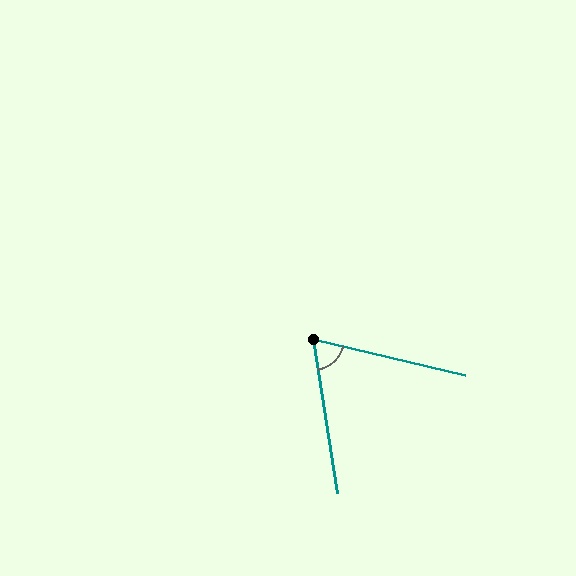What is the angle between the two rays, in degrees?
Approximately 67 degrees.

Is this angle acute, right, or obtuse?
It is acute.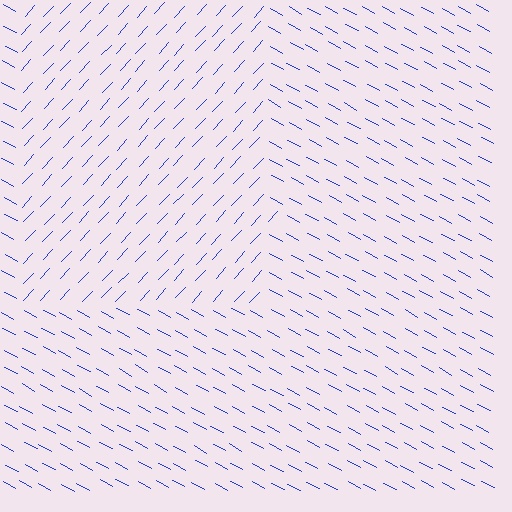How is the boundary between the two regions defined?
The boundary is defined purely by a change in line orientation (approximately 75 degrees difference). All lines are the same color and thickness.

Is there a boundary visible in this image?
Yes, there is a texture boundary formed by a change in line orientation.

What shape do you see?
I see a rectangle.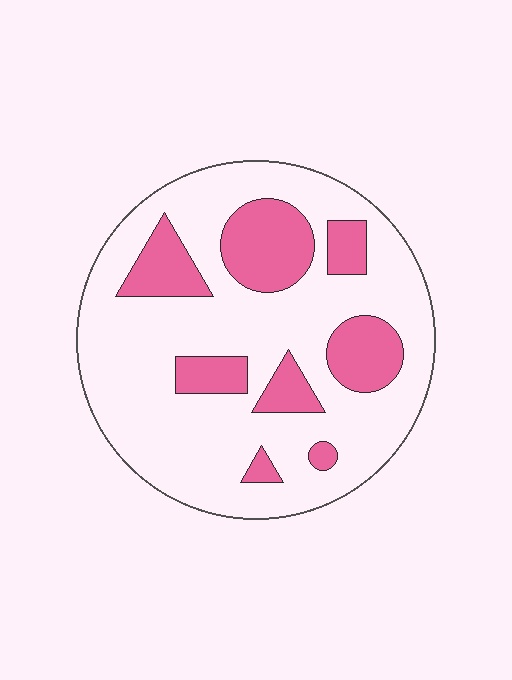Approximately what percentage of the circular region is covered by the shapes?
Approximately 25%.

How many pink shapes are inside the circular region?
8.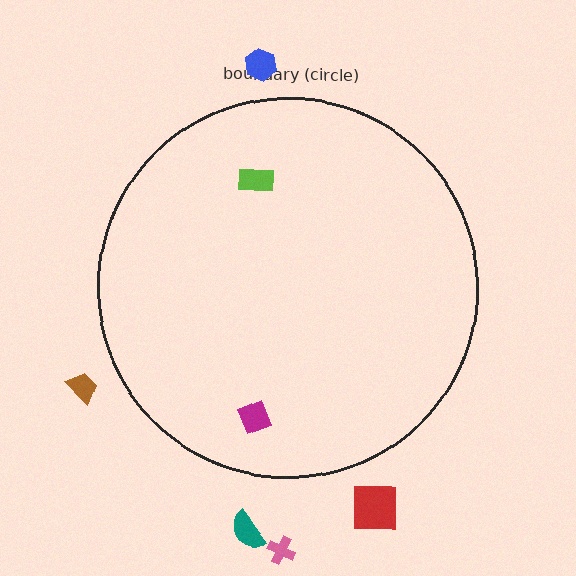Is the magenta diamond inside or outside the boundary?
Inside.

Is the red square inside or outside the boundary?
Outside.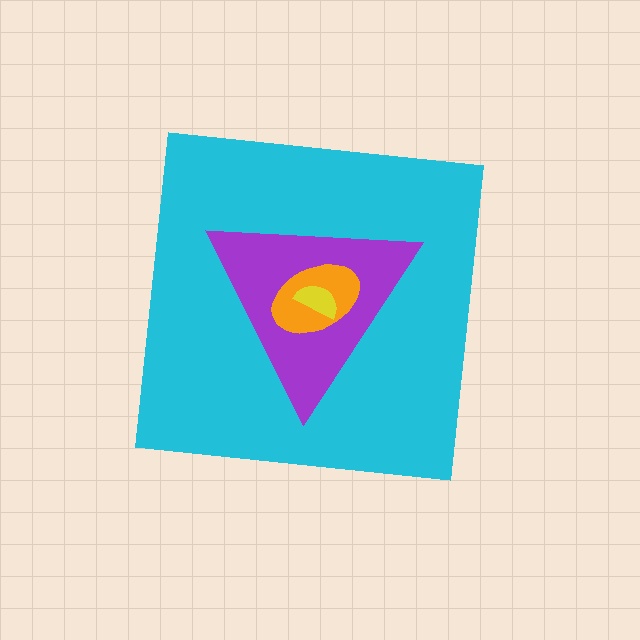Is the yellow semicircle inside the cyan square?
Yes.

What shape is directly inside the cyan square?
The purple triangle.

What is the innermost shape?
The yellow semicircle.